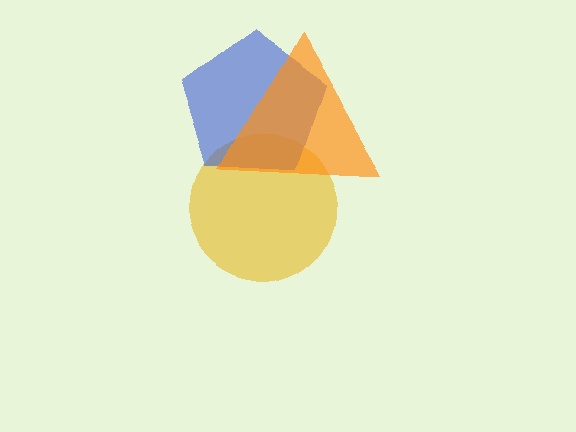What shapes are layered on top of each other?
The layered shapes are: a yellow circle, a blue pentagon, an orange triangle.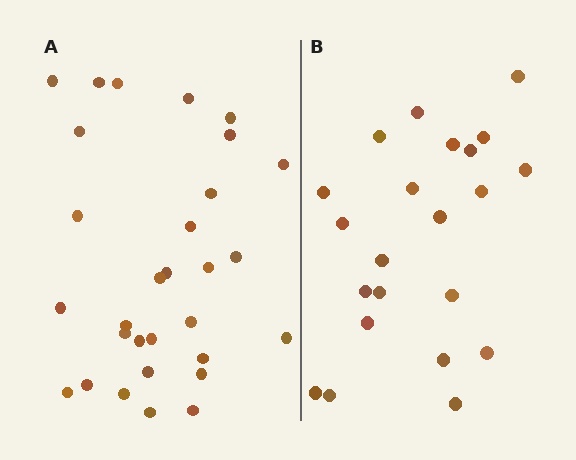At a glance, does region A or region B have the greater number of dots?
Region A (the left region) has more dots.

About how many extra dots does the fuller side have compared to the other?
Region A has roughly 8 or so more dots than region B.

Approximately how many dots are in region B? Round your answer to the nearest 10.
About 20 dots. (The exact count is 22, which rounds to 20.)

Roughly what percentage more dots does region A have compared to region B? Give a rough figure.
About 35% more.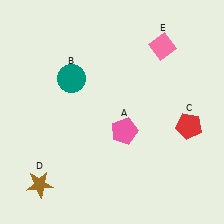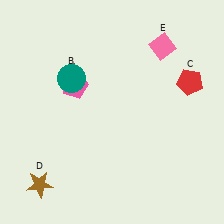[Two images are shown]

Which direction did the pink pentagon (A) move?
The pink pentagon (A) moved left.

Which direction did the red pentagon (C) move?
The red pentagon (C) moved up.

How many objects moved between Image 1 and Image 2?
2 objects moved between the two images.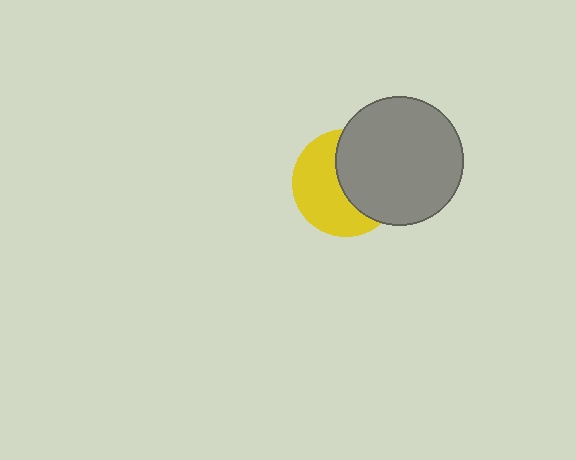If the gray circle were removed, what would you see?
You would see the complete yellow circle.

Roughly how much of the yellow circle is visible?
About half of it is visible (roughly 52%).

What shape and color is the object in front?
The object in front is a gray circle.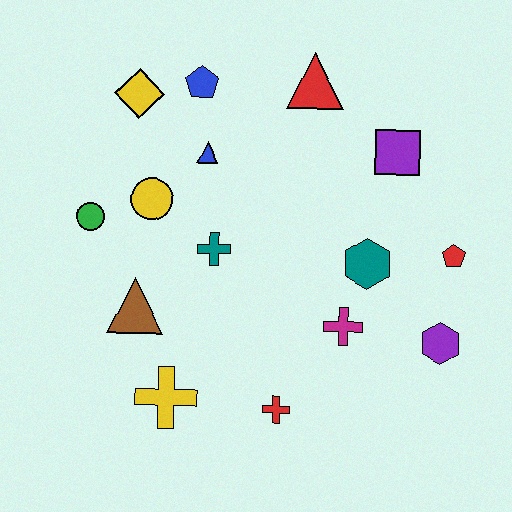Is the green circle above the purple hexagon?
Yes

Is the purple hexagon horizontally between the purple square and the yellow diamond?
No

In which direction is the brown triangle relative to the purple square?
The brown triangle is to the left of the purple square.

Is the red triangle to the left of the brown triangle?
No